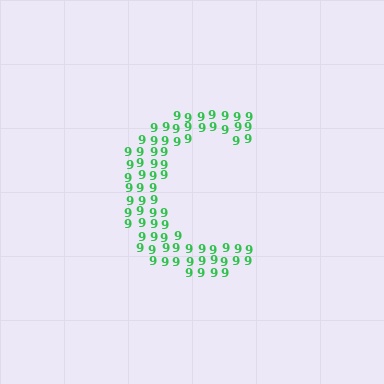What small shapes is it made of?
It is made of small digit 9's.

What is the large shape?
The large shape is the letter C.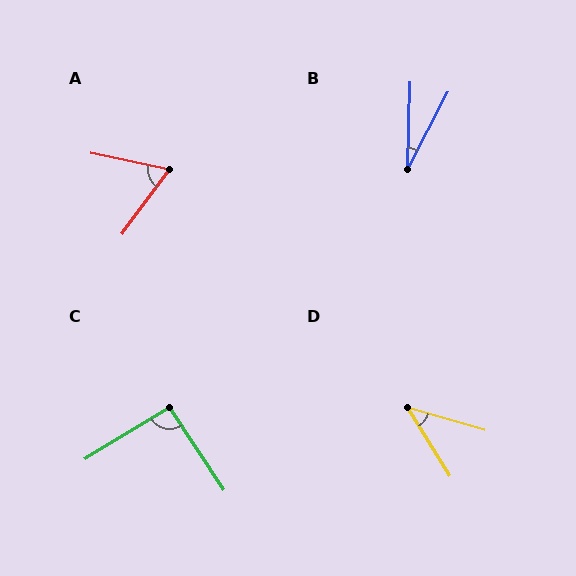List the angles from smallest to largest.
B (26°), D (41°), A (65°), C (92°).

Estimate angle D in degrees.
Approximately 41 degrees.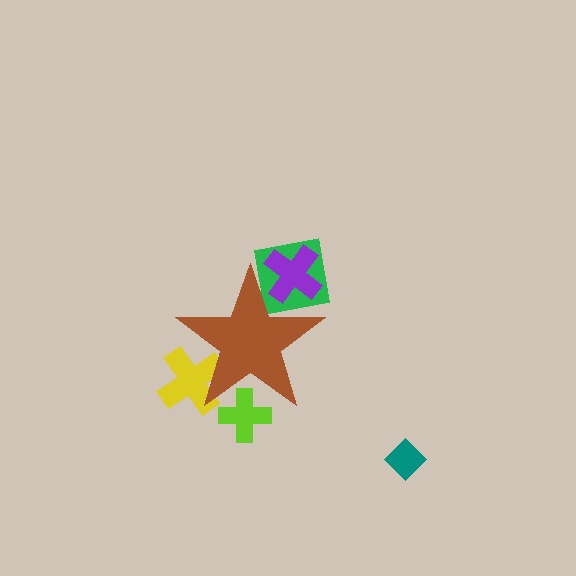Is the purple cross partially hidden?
Yes, the purple cross is partially hidden behind the brown star.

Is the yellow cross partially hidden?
Yes, the yellow cross is partially hidden behind the brown star.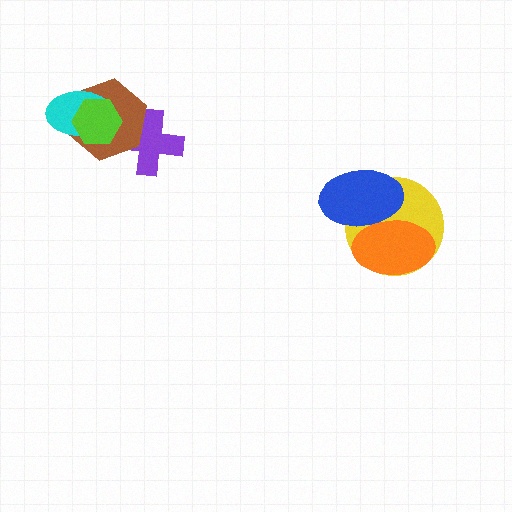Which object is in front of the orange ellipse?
The blue ellipse is in front of the orange ellipse.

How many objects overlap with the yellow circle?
2 objects overlap with the yellow circle.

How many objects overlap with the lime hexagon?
2 objects overlap with the lime hexagon.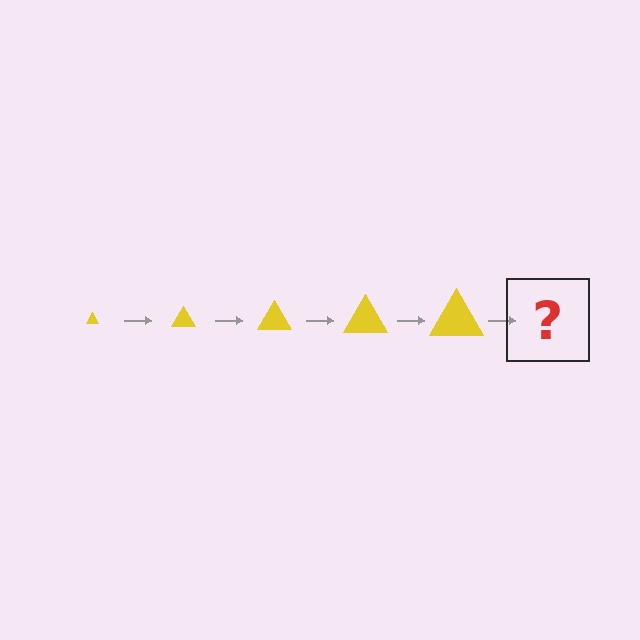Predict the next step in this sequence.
The next step is a yellow triangle, larger than the previous one.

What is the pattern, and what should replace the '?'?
The pattern is that the triangle gets progressively larger each step. The '?' should be a yellow triangle, larger than the previous one.